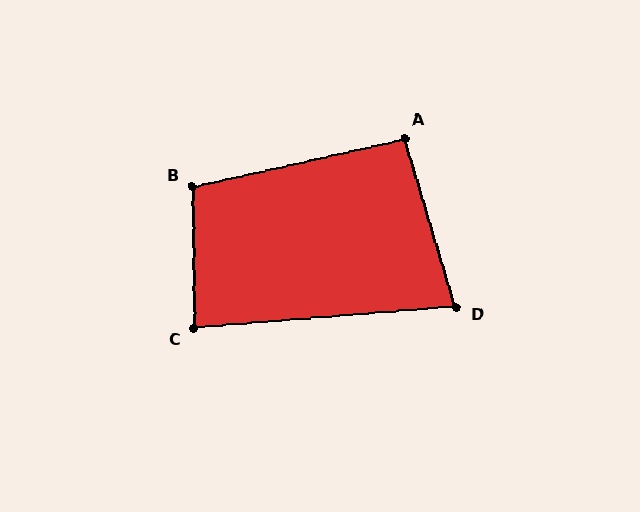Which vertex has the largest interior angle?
B, at approximately 102 degrees.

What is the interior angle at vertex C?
Approximately 86 degrees (approximately right).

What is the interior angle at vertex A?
Approximately 94 degrees (approximately right).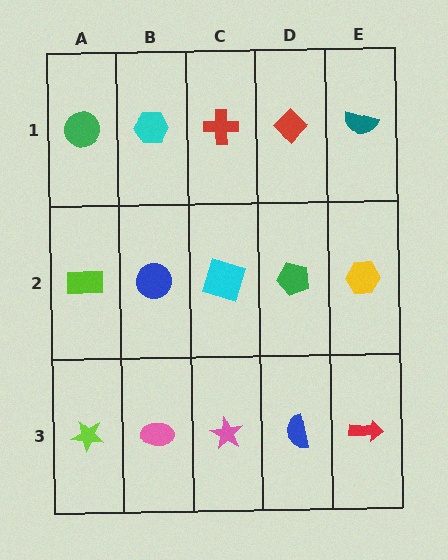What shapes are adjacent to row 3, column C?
A cyan square (row 2, column C), a pink ellipse (row 3, column B), a blue semicircle (row 3, column D).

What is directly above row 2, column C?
A red cross.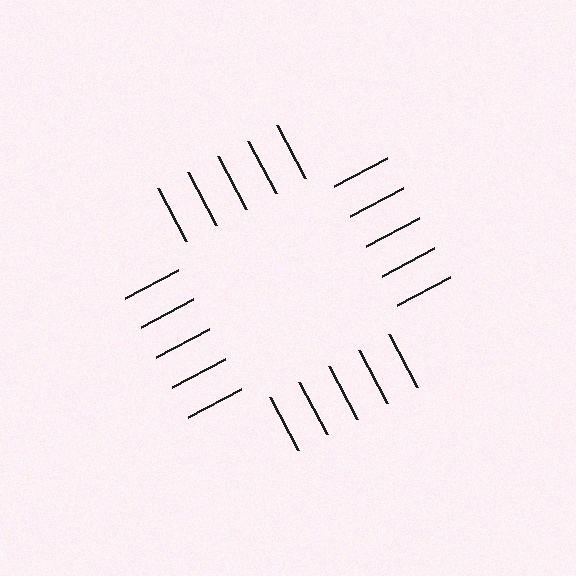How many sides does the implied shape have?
4 sides — the line-ends trace a square.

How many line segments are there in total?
20 — 5 along each of the 4 edges.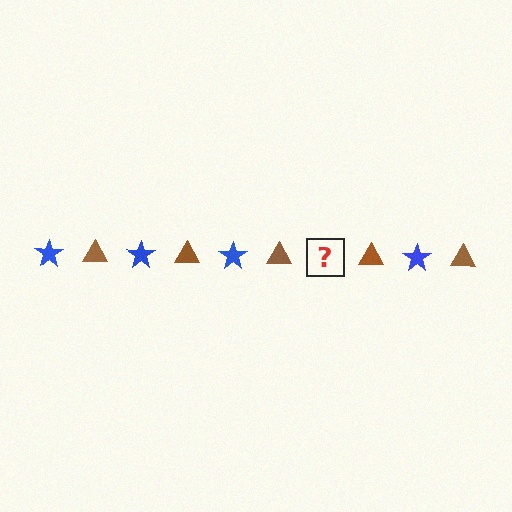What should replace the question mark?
The question mark should be replaced with a blue star.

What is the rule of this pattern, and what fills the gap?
The rule is that the pattern alternates between blue star and brown triangle. The gap should be filled with a blue star.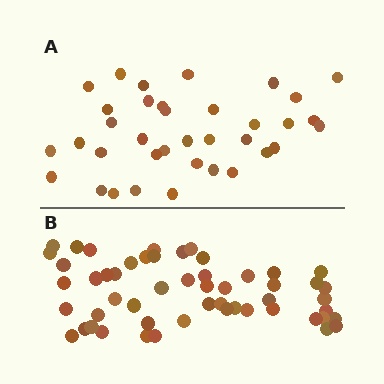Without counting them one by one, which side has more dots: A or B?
Region B (the bottom region) has more dots.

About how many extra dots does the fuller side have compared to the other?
Region B has approximately 15 more dots than region A.